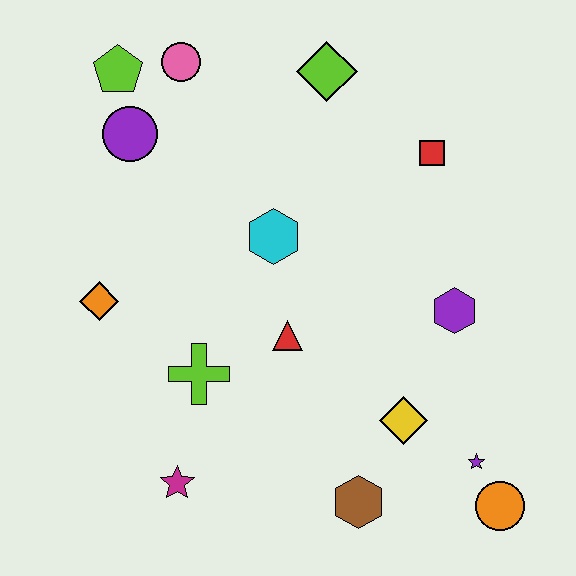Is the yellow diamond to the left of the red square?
Yes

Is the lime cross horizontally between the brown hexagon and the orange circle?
No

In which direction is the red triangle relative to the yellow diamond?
The red triangle is to the left of the yellow diamond.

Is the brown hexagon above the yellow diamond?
No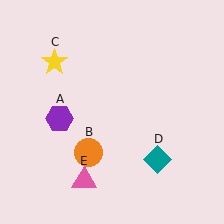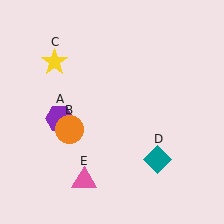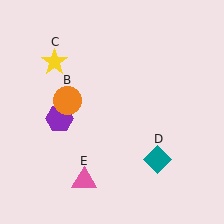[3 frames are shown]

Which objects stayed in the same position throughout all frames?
Purple hexagon (object A) and yellow star (object C) and teal diamond (object D) and pink triangle (object E) remained stationary.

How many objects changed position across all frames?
1 object changed position: orange circle (object B).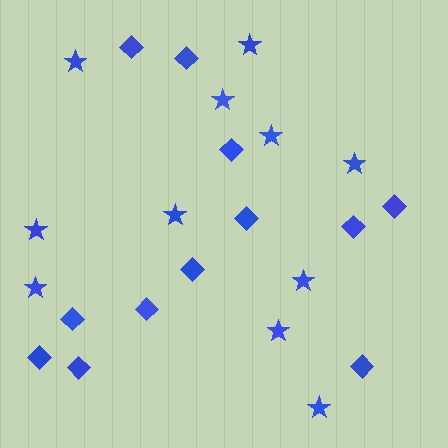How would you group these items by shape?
There are 2 groups: one group of stars (11) and one group of diamonds (12).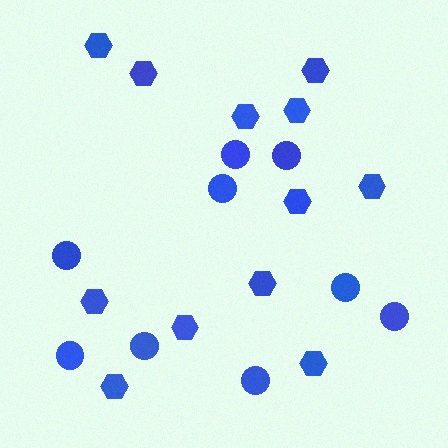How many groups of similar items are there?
There are 2 groups: one group of hexagons (12) and one group of circles (9).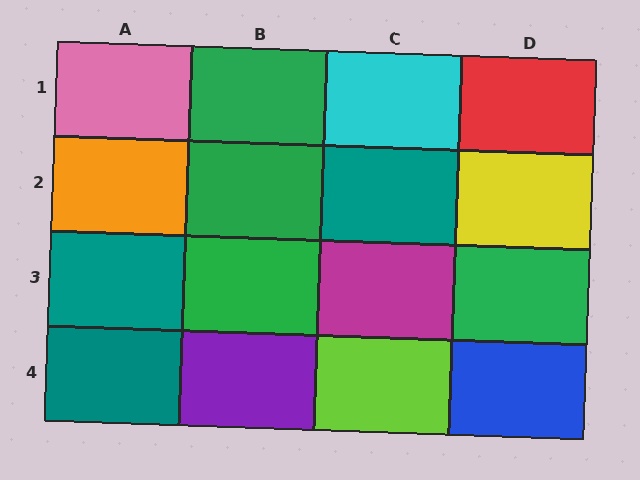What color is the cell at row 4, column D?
Blue.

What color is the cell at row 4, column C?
Lime.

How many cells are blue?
1 cell is blue.